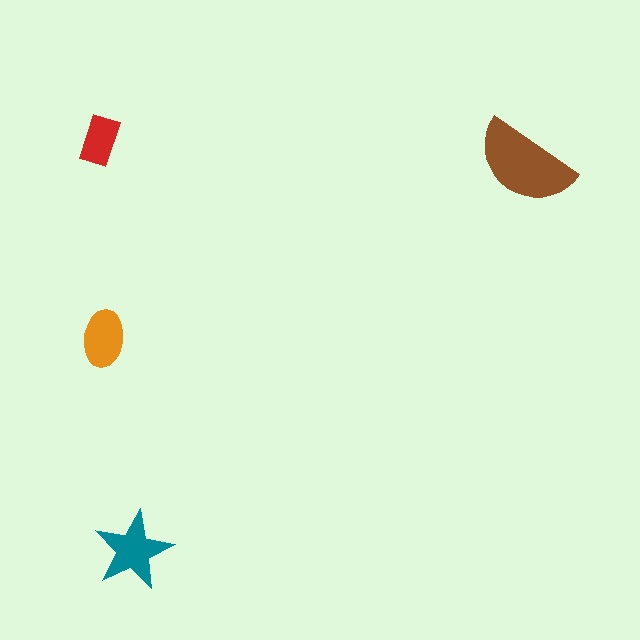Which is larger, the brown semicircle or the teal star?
The brown semicircle.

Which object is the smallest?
The red rectangle.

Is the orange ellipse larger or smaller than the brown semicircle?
Smaller.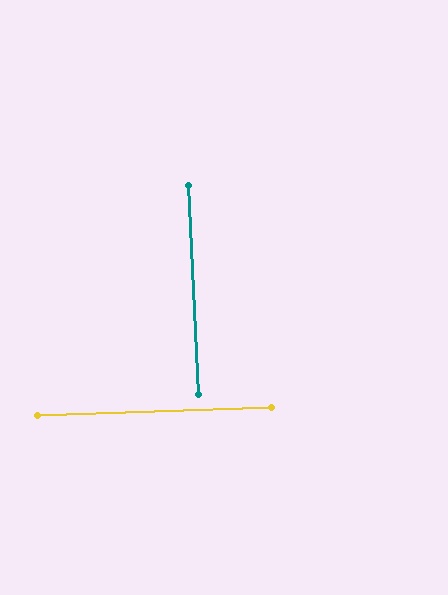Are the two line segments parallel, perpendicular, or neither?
Perpendicular — they meet at approximately 89°.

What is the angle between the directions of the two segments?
Approximately 89 degrees.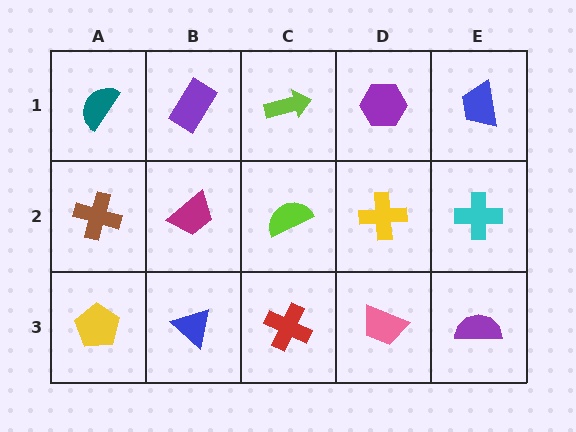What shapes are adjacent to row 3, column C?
A lime semicircle (row 2, column C), a blue triangle (row 3, column B), a pink trapezoid (row 3, column D).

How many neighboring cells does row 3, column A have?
2.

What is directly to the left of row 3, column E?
A pink trapezoid.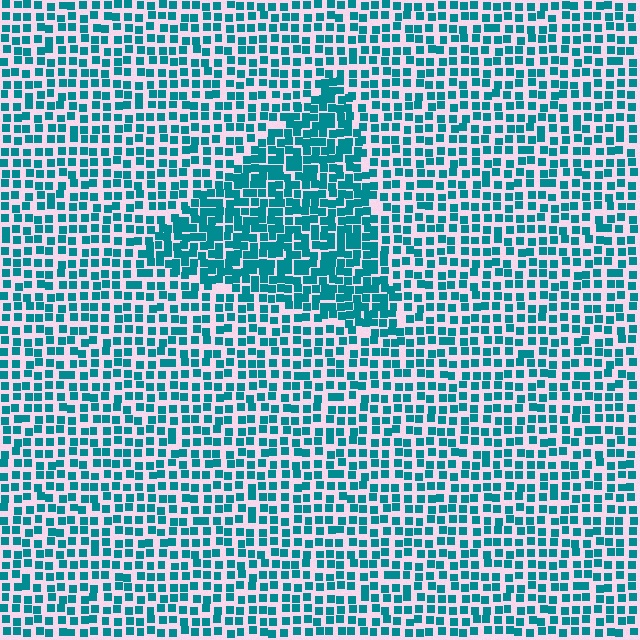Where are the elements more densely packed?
The elements are more densely packed inside the triangle boundary.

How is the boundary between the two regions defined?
The boundary is defined by a change in element density (approximately 1.7x ratio). All elements are the same color, size, and shape.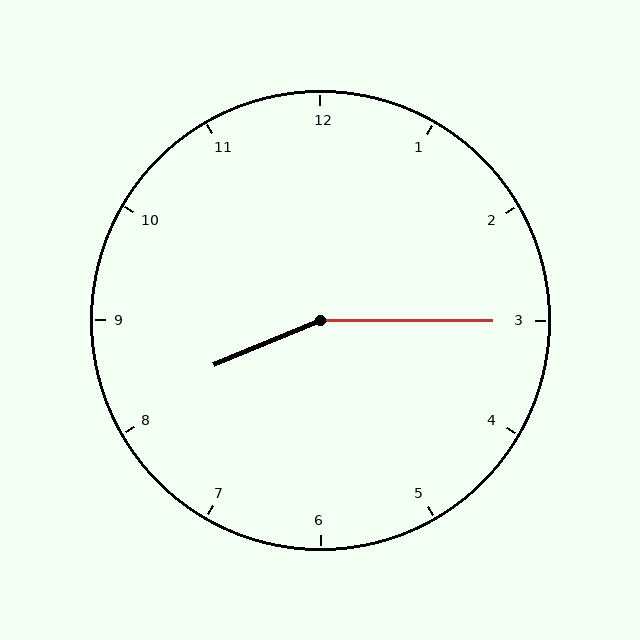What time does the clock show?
8:15.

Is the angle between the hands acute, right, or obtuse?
It is obtuse.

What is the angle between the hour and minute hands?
Approximately 158 degrees.